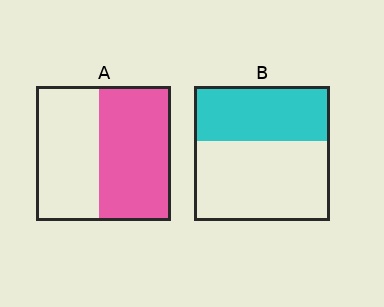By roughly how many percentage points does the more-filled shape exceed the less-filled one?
By roughly 15 percentage points (A over B).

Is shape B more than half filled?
No.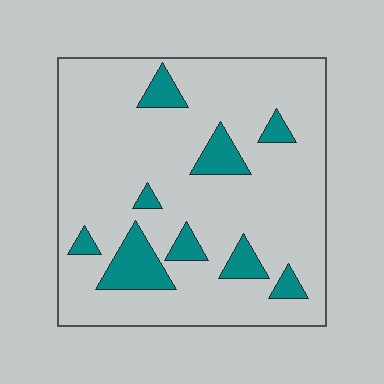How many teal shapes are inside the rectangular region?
9.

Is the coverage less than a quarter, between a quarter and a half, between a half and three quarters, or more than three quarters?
Less than a quarter.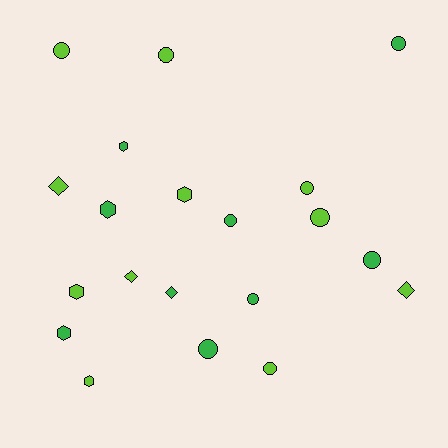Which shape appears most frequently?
Circle, with 10 objects.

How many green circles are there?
There are 5 green circles.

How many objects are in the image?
There are 20 objects.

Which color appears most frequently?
Lime, with 11 objects.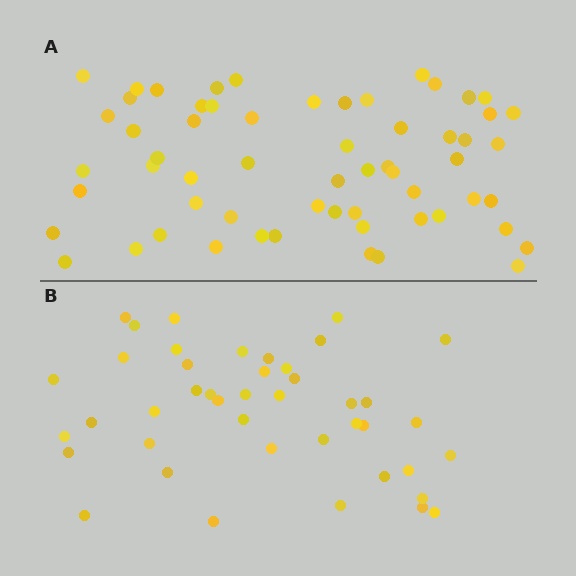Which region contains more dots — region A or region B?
Region A (the top region) has more dots.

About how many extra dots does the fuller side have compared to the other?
Region A has approximately 15 more dots than region B.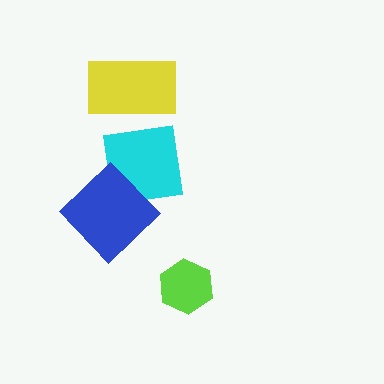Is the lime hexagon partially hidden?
No, no other shape covers it.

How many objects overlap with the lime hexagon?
0 objects overlap with the lime hexagon.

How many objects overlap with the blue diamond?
1 object overlaps with the blue diamond.